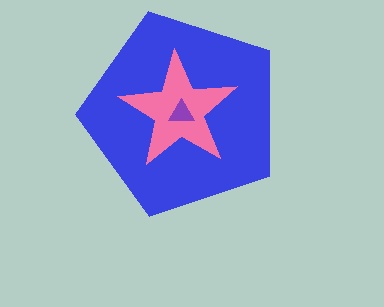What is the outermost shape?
The blue pentagon.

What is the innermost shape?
The purple triangle.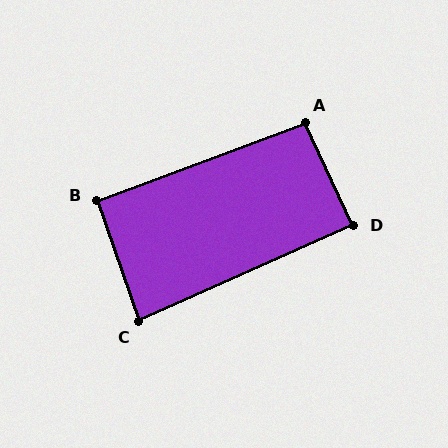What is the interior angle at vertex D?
Approximately 89 degrees (approximately right).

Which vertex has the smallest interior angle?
C, at approximately 85 degrees.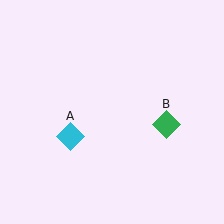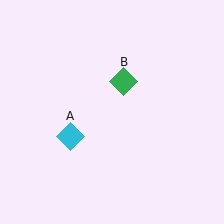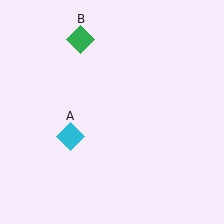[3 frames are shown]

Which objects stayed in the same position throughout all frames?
Cyan diamond (object A) remained stationary.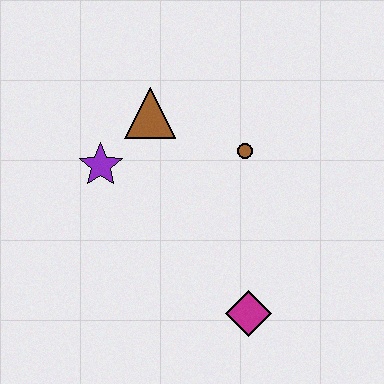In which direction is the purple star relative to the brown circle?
The purple star is to the left of the brown circle.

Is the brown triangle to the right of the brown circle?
No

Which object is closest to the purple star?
The brown triangle is closest to the purple star.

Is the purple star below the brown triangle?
Yes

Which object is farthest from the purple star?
The magenta diamond is farthest from the purple star.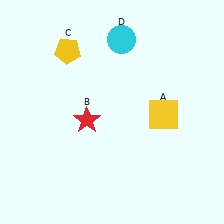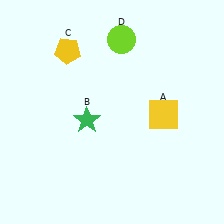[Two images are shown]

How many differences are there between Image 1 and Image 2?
There are 2 differences between the two images.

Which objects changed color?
B changed from red to green. D changed from cyan to lime.